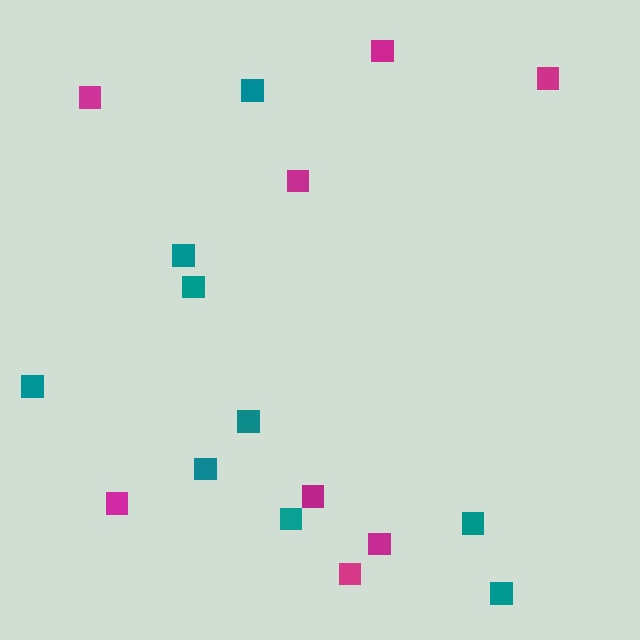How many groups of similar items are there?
There are 2 groups: one group of teal squares (9) and one group of magenta squares (8).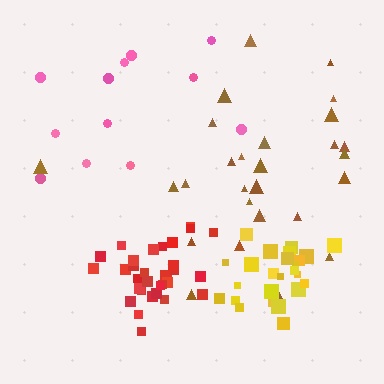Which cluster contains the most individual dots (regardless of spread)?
Red (32).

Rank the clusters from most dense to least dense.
red, yellow, brown, pink.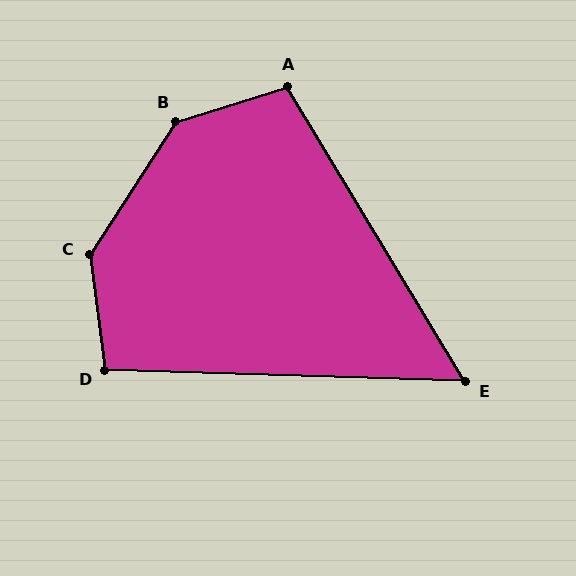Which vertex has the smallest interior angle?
E, at approximately 57 degrees.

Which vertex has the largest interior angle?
B, at approximately 140 degrees.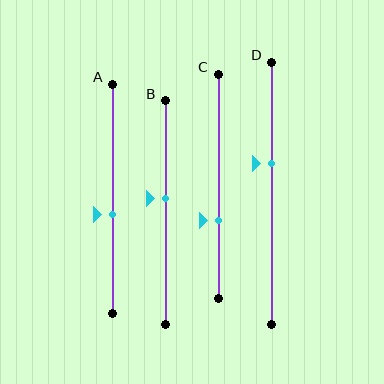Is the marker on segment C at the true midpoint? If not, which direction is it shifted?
No, the marker on segment C is shifted downward by about 15% of the segment length.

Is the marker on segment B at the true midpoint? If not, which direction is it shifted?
No, the marker on segment B is shifted upward by about 6% of the segment length.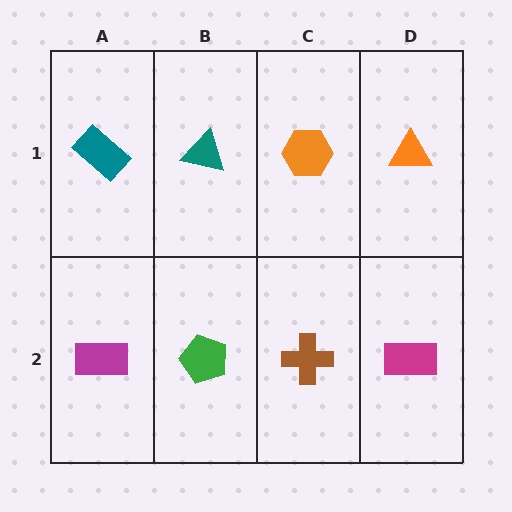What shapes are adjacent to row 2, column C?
An orange hexagon (row 1, column C), a green pentagon (row 2, column B), a magenta rectangle (row 2, column D).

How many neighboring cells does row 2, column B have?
3.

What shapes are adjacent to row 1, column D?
A magenta rectangle (row 2, column D), an orange hexagon (row 1, column C).